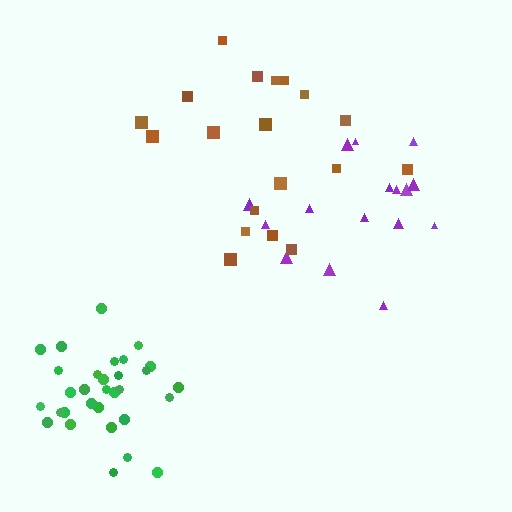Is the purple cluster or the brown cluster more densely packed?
Purple.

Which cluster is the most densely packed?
Green.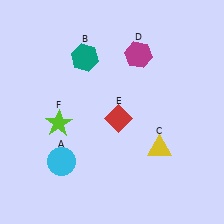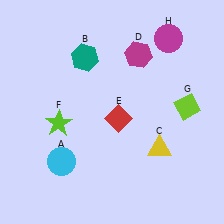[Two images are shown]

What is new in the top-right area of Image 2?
A lime diamond (G) was added in the top-right area of Image 2.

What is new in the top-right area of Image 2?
A magenta circle (H) was added in the top-right area of Image 2.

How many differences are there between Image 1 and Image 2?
There are 2 differences between the two images.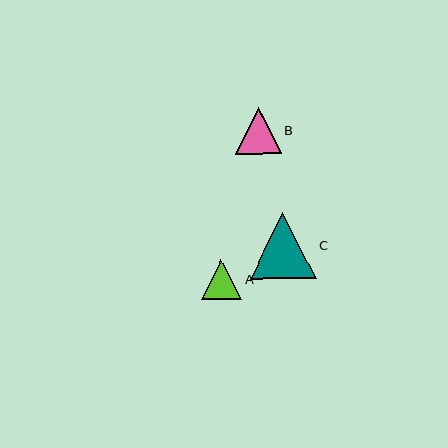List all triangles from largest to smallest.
From largest to smallest: C, B, A.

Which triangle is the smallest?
Triangle A is the smallest with a size of approximately 40 pixels.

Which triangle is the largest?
Triangle C is the largest with a size of approximately 66 pixels.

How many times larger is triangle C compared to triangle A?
Triangle C is approximately 1.6 times the size of triangle A.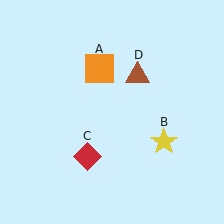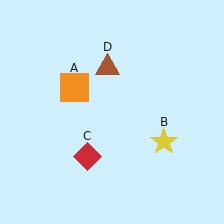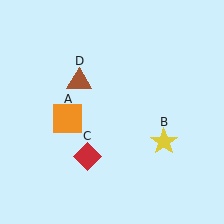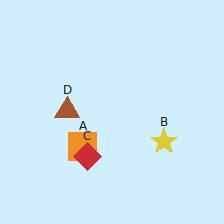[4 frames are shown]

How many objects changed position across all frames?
2 objects changed position: orange square (object A), brown triangle (object D).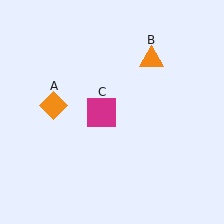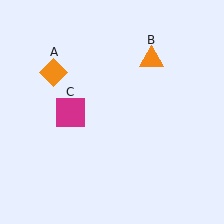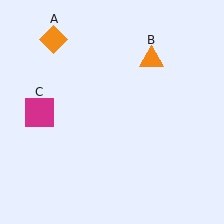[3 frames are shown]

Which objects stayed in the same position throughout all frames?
Orange triangle (object B) remained stationary.